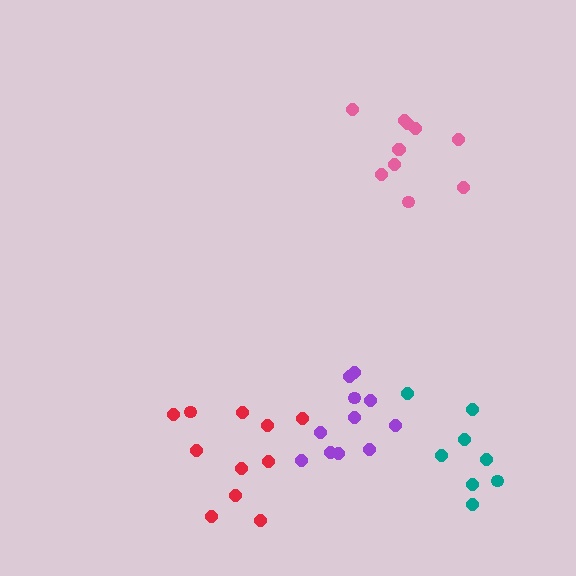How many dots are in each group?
Group 1: 11 dots, Group 2: 11 dots, Group 3: 11 dots, Group 4: 8 dots (41 total).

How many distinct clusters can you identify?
There are 4 distinct clusters.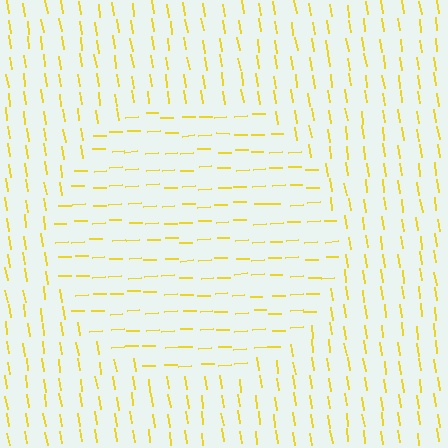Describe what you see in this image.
The image is filled with small yellow line segments. A circle region in the image has lines oriented differently from the surrounding lines, creating a visible texture boundary.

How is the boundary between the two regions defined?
The boundary is defined purely by a change in line orientation (approximately 84 degrees difference). All lines are the same color and thickness.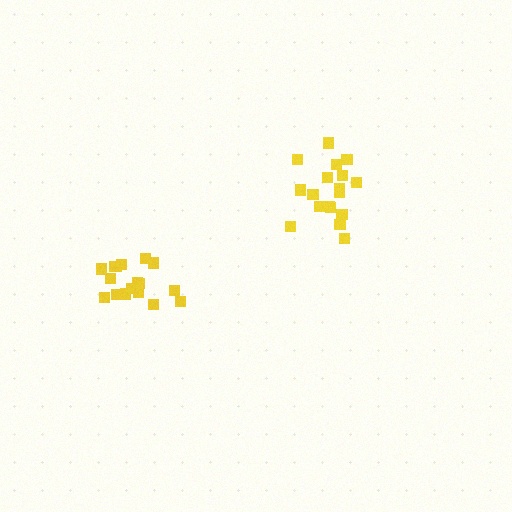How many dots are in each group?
Group 1: 17 dots, Group 2: 18 dots (35 total).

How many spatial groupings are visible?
There are 2 spatial groupings.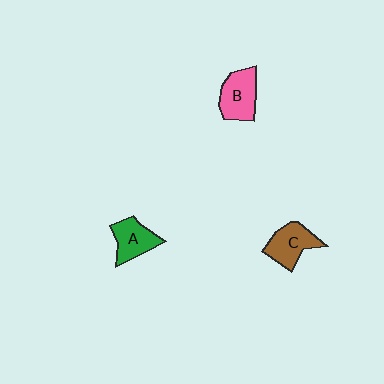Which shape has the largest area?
Shape B (pink).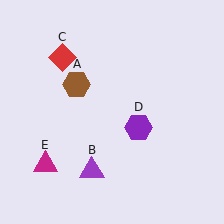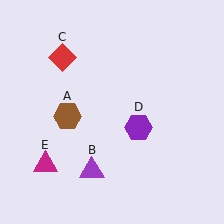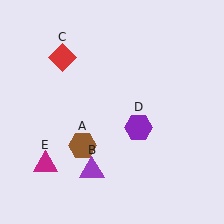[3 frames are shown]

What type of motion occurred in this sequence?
The brown hexagon (object A) rotated counterclockwise around the center of the scene.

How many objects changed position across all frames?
1 object changed position: brown hexagon (object A).